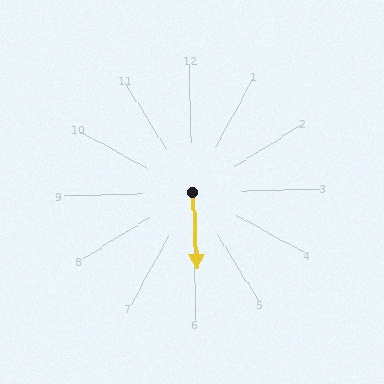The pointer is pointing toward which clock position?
Roughly 6 o'clock.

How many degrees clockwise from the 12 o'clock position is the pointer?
Approximately 178 degrees.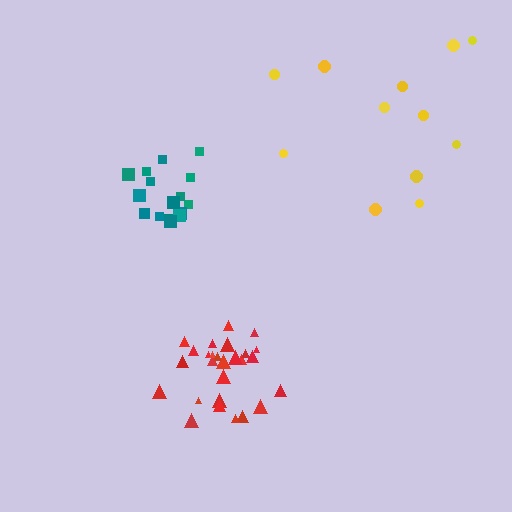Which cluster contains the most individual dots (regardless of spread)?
Red (27).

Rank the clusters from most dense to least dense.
red, teal, yellow.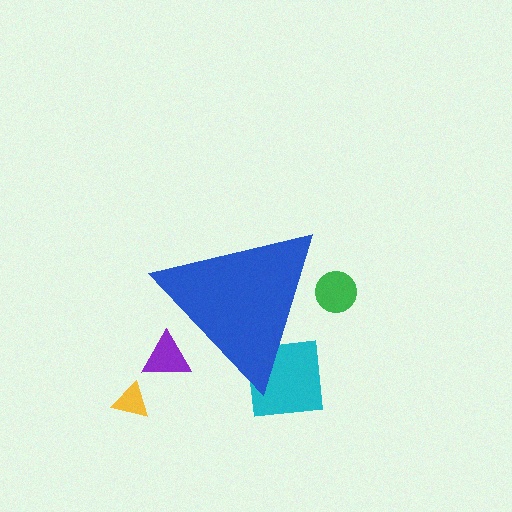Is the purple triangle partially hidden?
Yes, the purple triangle is partially hidden behind the blue triangle.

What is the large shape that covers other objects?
A blue triangle.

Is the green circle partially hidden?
Yes, the green circle is partially hidden behind the blue triangle.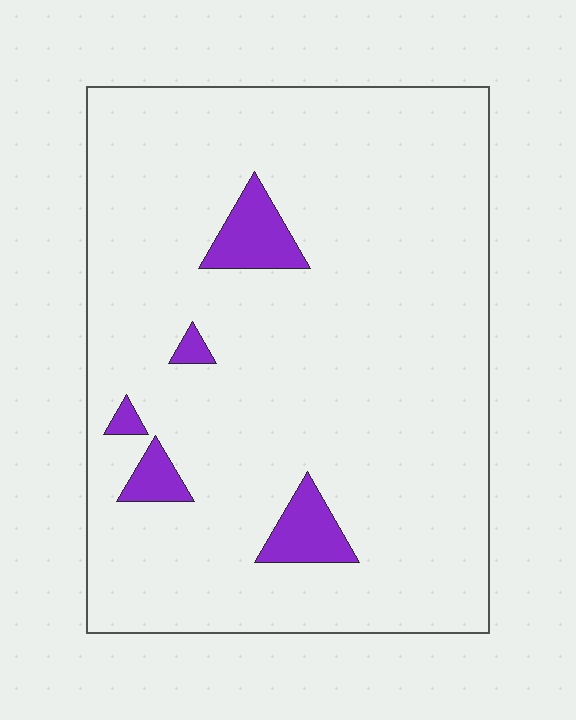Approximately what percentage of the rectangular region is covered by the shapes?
Approximately 5%.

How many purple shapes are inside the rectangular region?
5.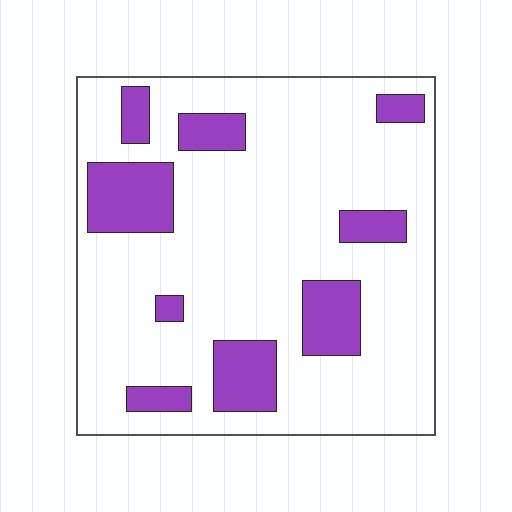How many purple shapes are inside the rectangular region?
9.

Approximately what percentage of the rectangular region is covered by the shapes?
Approximately 20%.